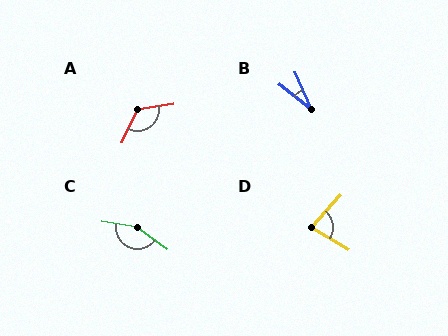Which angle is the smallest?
B, at approximately 28 degrees.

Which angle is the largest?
C, at approximately 153 degrees.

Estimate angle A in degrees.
Approximately 124 degrees.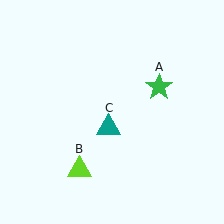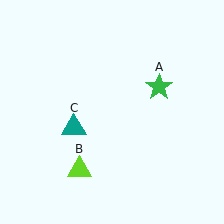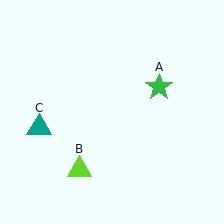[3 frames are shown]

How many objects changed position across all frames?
1 object changed position: teal triangle (object C).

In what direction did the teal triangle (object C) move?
The teal triangle (object C) moved left.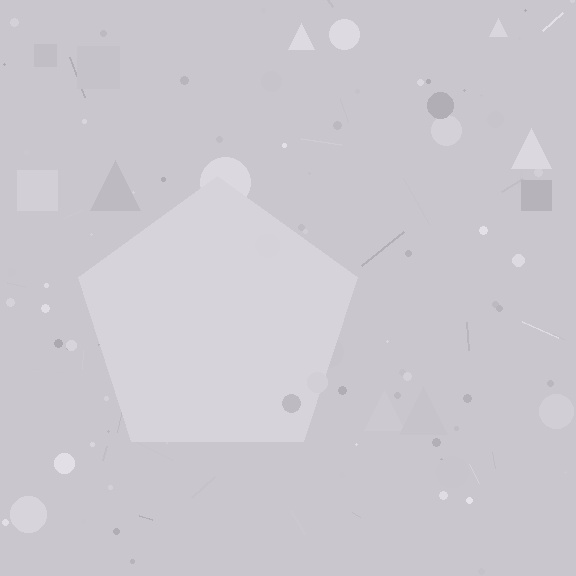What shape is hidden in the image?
A pentagon is hidden in the image.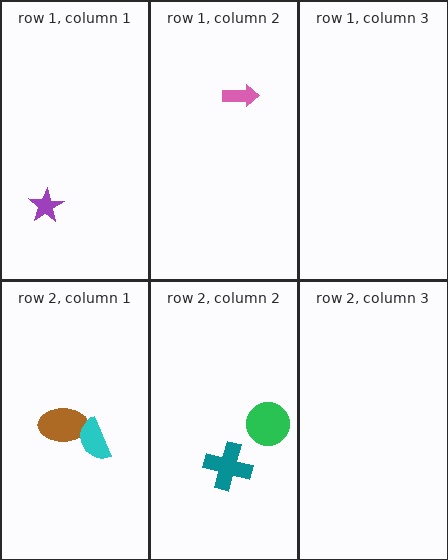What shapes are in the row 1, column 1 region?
The purple star.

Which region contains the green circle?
The row 2, column 2 region.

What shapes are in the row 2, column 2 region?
The green circle, the teal cross.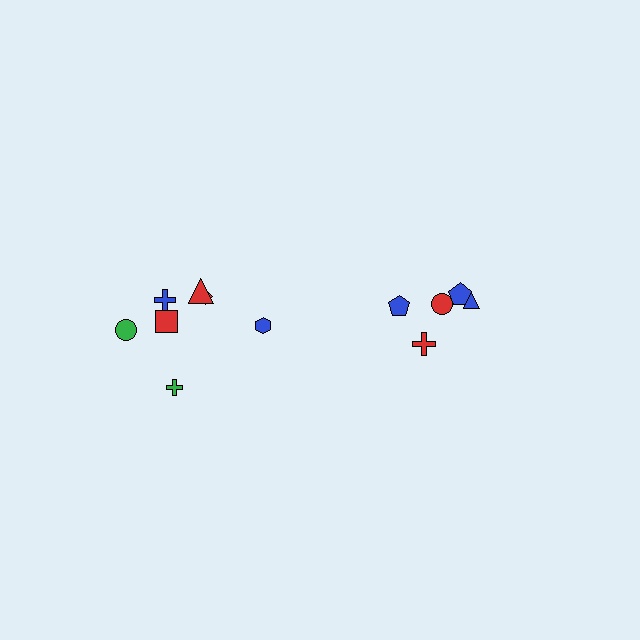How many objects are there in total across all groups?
There are 13 objects.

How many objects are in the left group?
There are 8 objects.